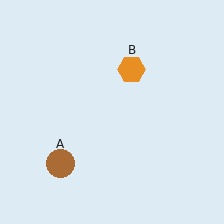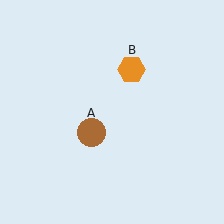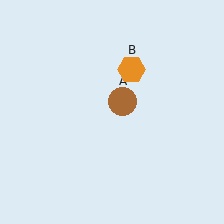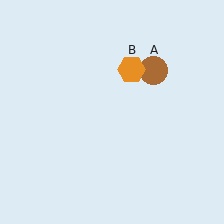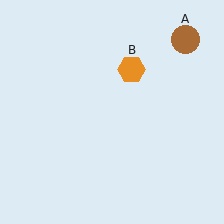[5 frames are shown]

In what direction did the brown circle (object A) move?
The brown circle (object A) moved up and to the right.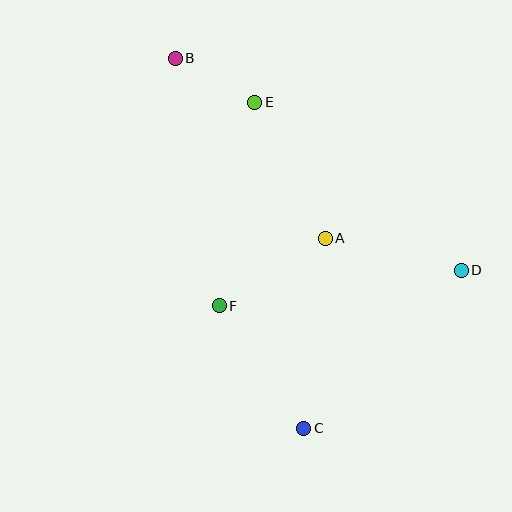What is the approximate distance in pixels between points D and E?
The distance between D and E is approximately 266 pixels.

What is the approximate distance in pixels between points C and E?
The distance between C and E is approximately 330 pixels.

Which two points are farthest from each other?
Points B and C are farthest from each other.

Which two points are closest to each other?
Points B and E are closest to each other.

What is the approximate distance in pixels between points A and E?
The distance between A and E is approximately 153 pixels.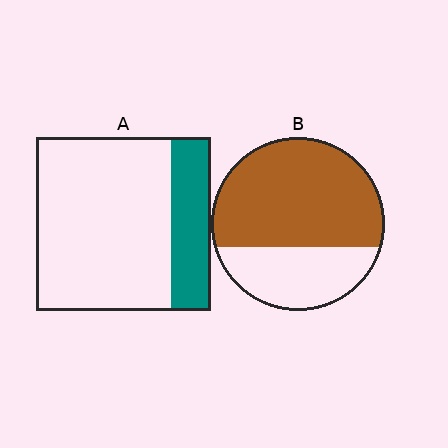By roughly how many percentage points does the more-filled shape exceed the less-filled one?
By roughly 45 percentage points (B over A).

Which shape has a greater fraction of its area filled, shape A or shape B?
Shape B.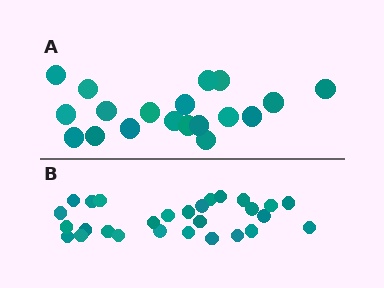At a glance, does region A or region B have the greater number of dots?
Region B (the bottom region) has more dots.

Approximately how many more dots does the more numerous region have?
Region B has roughly 8 or so more dots than region A.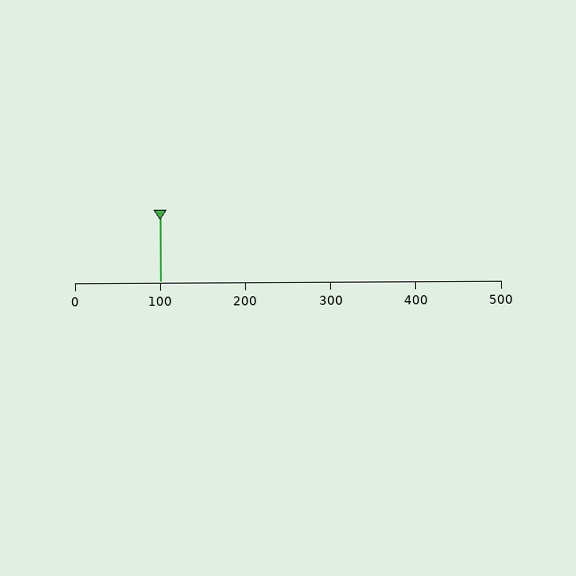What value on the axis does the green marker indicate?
The marker indicates approximately 100.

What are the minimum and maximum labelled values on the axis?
The axis runs from 0 to 500.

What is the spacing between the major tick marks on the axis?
The major ticks are spaced 100 apart.